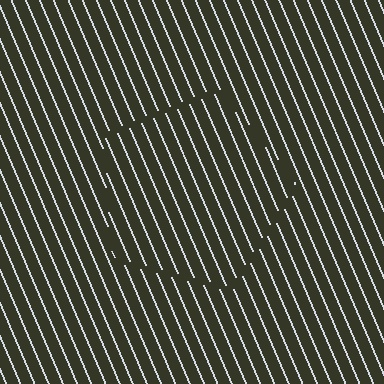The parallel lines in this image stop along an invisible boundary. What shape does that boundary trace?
An illusory pentagon. The interior of the shape contains the same grating, shifted by half a period — the contour is defined by the phase discontinuity where line-ends from the inner and outer gratings abut.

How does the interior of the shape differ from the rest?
The interior of the shape contains the same grating, shifted by half a period — the contour is defined by the phase discontinuity where line-ends from the inner and outer gratings abut.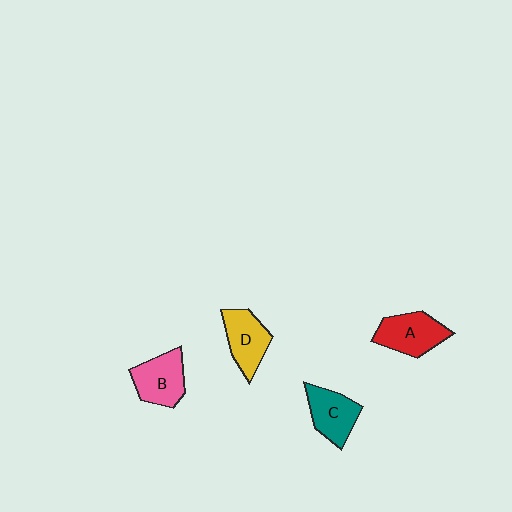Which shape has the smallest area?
Shape C (teal).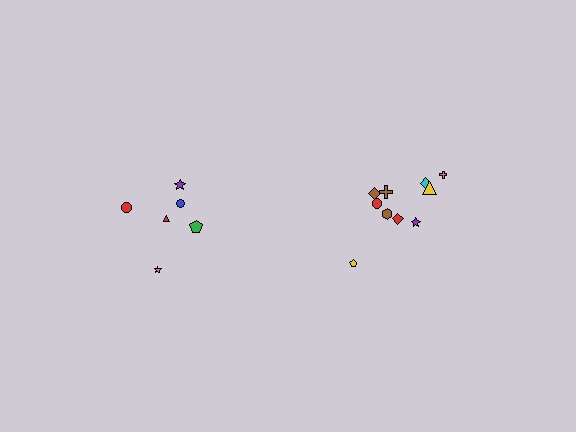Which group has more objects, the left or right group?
The right group.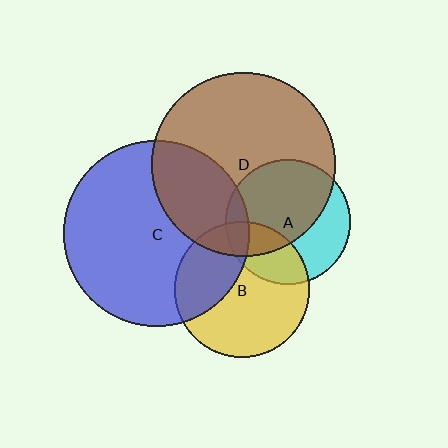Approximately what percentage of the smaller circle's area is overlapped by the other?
Approximately 30%.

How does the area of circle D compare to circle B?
Approximately 1.9 times.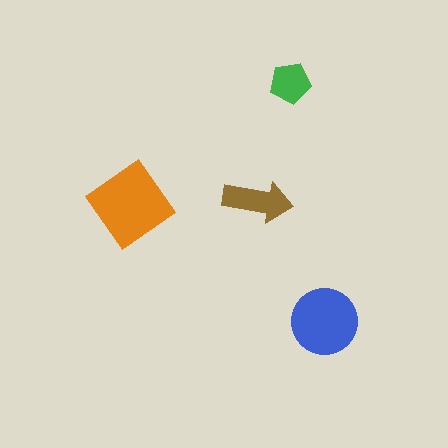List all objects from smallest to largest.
The green pentagon, the brown arrow, the blue circle, the orange diamond.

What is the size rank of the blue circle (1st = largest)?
2nd.